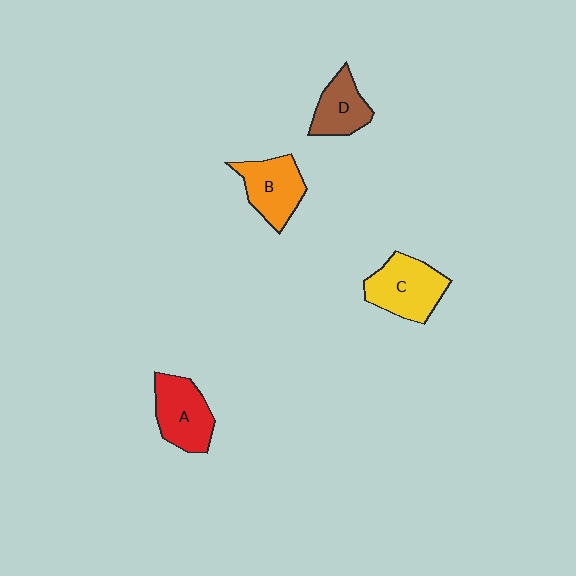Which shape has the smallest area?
Shape D (brown).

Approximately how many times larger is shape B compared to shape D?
Approximately 1.2 times.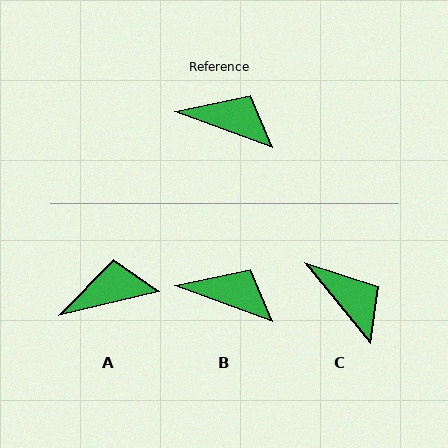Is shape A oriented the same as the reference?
No, it is off by about 33 degrees.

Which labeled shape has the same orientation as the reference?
B.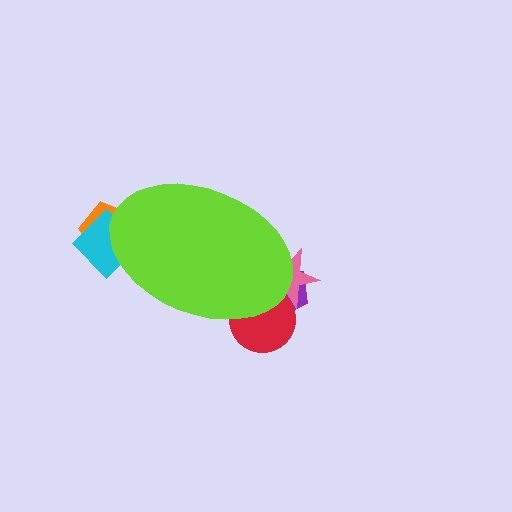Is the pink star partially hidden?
Yes, the pink star is partially hidden behind the lime ellipse.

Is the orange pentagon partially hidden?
Yes, the orange pentagon is partially hidden behind the lime ellipse.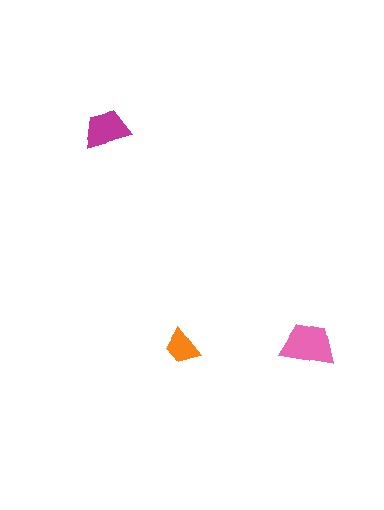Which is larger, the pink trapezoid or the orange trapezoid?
The pink one.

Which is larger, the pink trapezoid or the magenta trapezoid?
The pink one.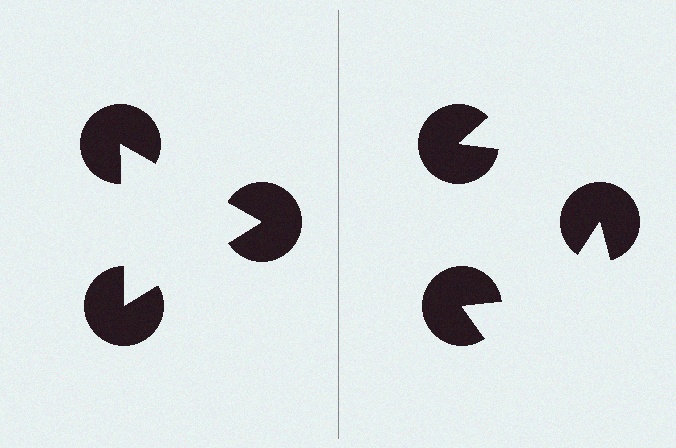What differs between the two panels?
The pac-man discs are positioned identically on both sides; only the wedge orientations differ. On the left they align to a triangle; on the right they are misaligned.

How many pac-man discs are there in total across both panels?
6 — 3 on each side.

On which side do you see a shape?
An illusory triangle appears on the left side. On the right side the wedge cuts are rotated, so no coherent shape forms.